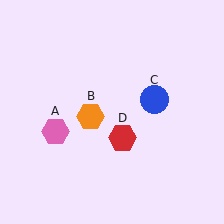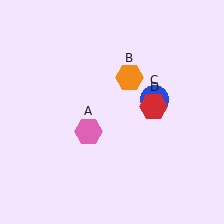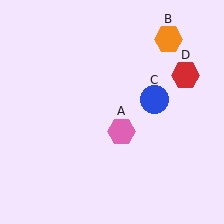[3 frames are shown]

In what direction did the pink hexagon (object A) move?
The pink hexagon (object A) moved right.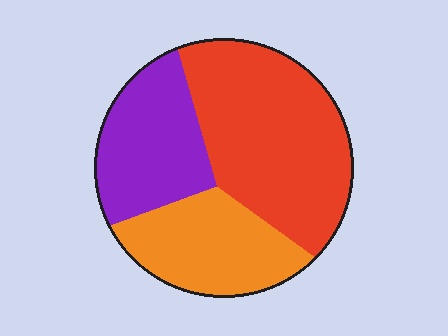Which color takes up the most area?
Red, at roughly 45%.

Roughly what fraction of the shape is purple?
Purple covers about 25% of the shape.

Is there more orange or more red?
Red.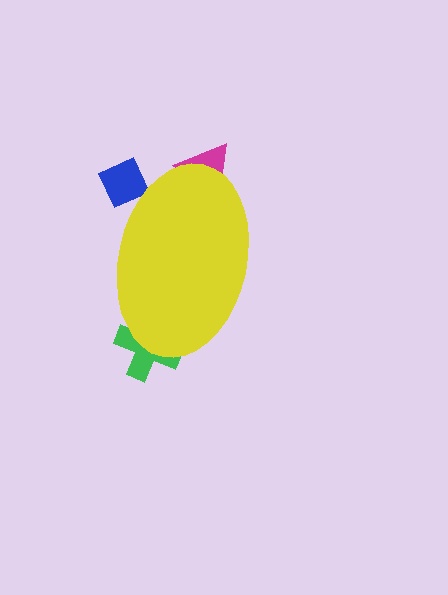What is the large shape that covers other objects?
A yellow ellipse.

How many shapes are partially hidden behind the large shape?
3 shapes are partially hidden.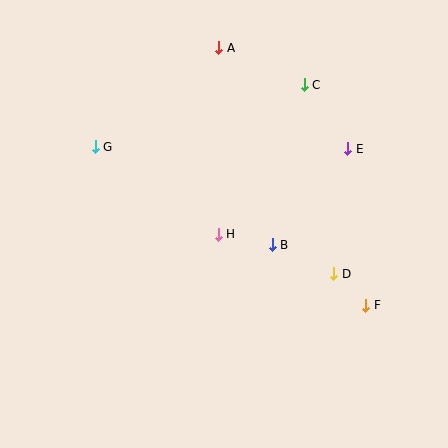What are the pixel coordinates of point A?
Point A is at (219, 48).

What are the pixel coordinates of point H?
Point H is at (218, 234).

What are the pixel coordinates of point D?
Point D is at (334, 274).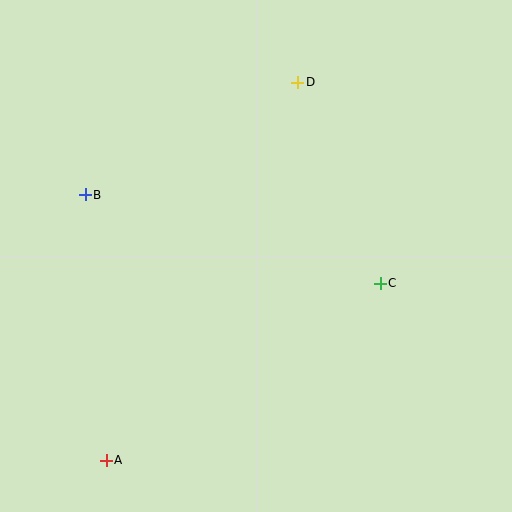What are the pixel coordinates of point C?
Point C is at (380, 283).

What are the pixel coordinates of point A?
Point A is at (106, 460).